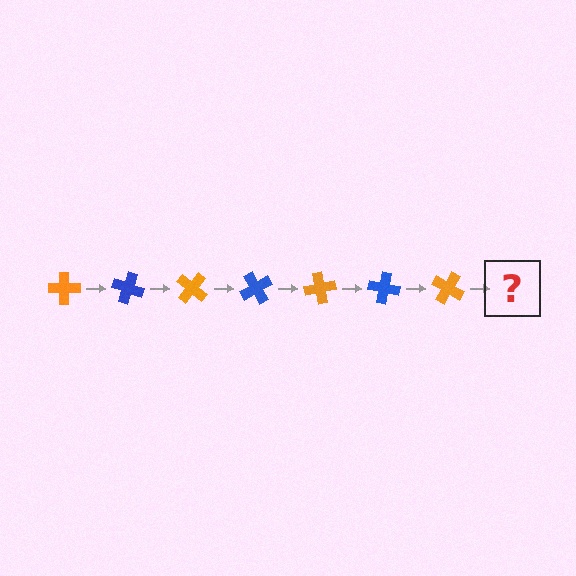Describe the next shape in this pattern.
It should be a blue cross, rotated 140 degrees from the start.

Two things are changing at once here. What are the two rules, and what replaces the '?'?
The two rules are that it rotates 20 degrees each step and the color cycles through orange and blue. The '?' should be a blue cross, rotated 140 degrees from the start.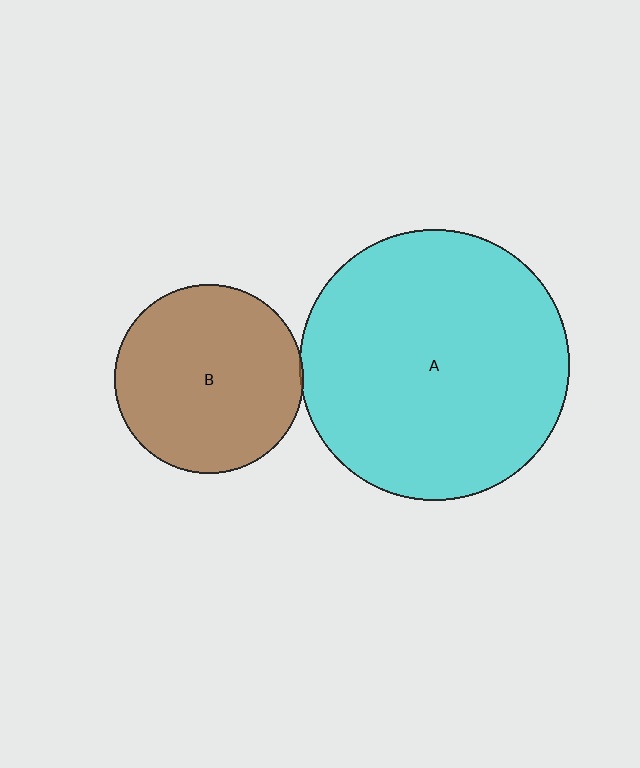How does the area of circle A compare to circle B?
Approximately 2.0 times.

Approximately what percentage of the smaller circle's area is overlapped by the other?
Approximately 5%.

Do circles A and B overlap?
Yes.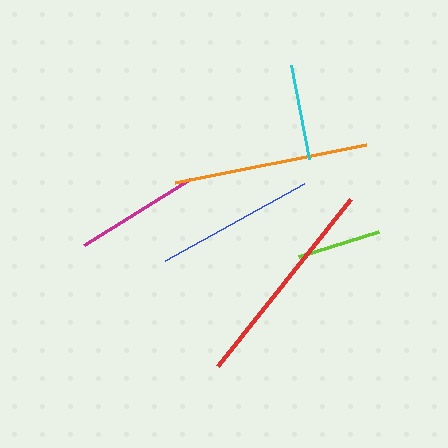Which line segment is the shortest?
The lime line is the shortest at approximately 84 pixels.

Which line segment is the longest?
The red line is the longest at approximately 213 pixels.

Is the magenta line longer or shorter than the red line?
The red line is longer than the magenta line.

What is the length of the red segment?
The red segment is approximately 213 pixels long.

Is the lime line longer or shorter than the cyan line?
The cyan line is longer than the lime line.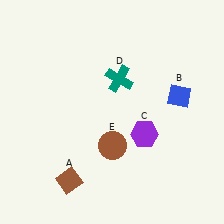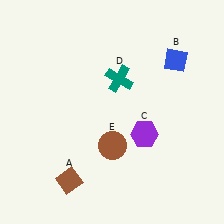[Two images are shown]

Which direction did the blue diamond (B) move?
The blue diamond (B) moved up.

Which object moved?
The blue diamond (B) moved up.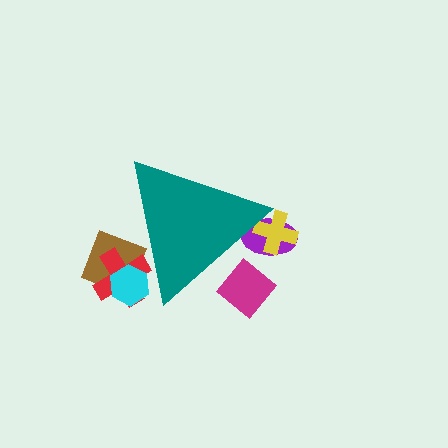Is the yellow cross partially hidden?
Yes, the yellow cross is partially hidden behind the teal triangle.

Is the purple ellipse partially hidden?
Yes, the purple ellipse is partially hidden behind the teal triangle.